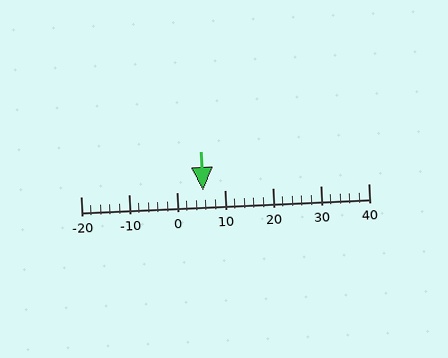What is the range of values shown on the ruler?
The ruler shows values from -20 to 40.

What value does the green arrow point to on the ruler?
The green arrow points to approximately 6.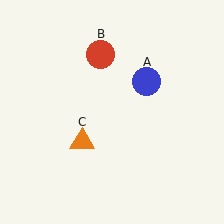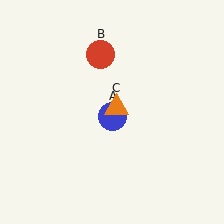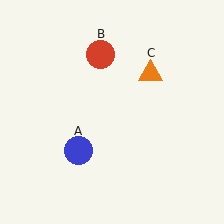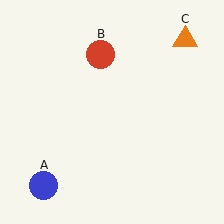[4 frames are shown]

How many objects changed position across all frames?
2 objects changed position: blue circle (object A), orange triangle (object C).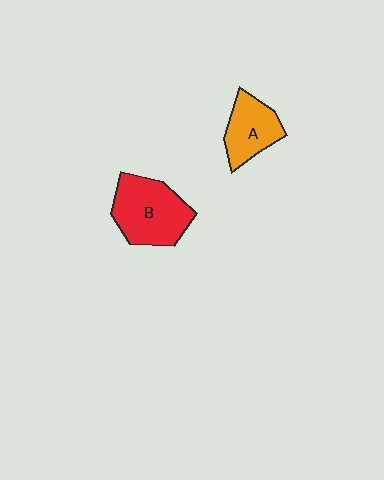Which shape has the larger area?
Shape B (red).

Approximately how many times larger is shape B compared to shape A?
Approximately 1.5 times.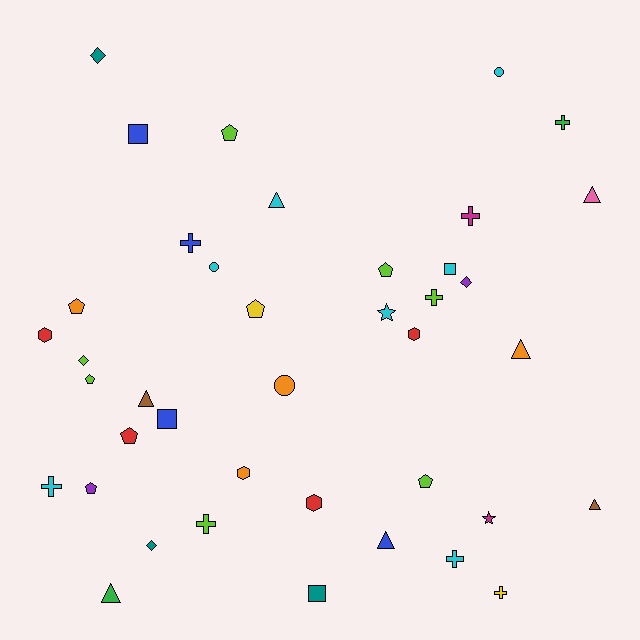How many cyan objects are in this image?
There are 7 cyan objects.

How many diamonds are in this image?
There are 4 diamonds.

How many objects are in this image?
There are 40 objects.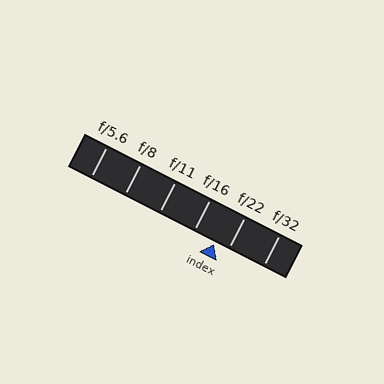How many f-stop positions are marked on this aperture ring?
There are 6 f-stop positions marked.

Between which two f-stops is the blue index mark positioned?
The index mark is between f/16 and f/22.